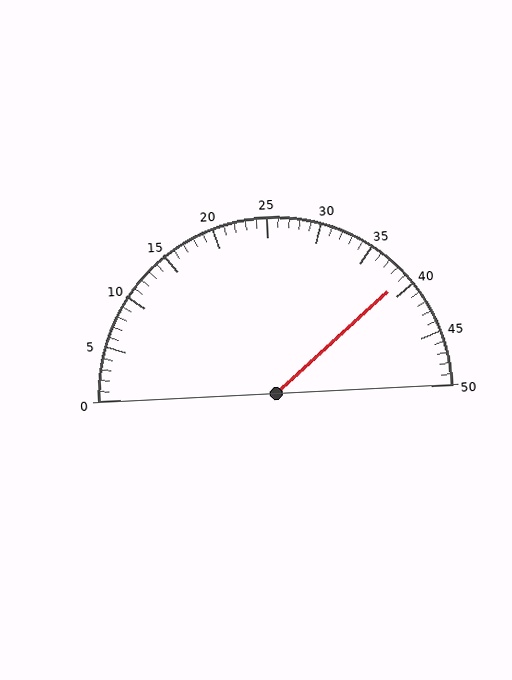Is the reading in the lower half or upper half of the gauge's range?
The reading is in the upper half of the range (0 to 50).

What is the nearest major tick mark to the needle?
The nearest major tick mark is 40.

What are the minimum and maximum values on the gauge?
The gauge ranges from 0 to 50.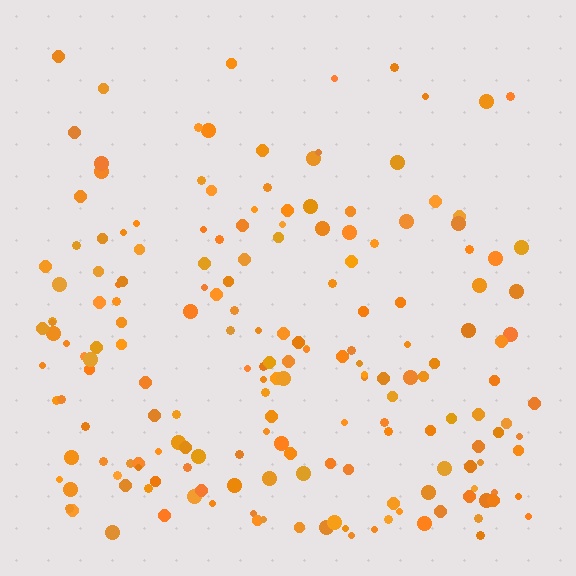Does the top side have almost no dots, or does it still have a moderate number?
Still a moderate number, just noticeably fewer than the bottom.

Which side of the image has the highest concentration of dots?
The bottom.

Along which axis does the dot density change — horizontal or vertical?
Vertical.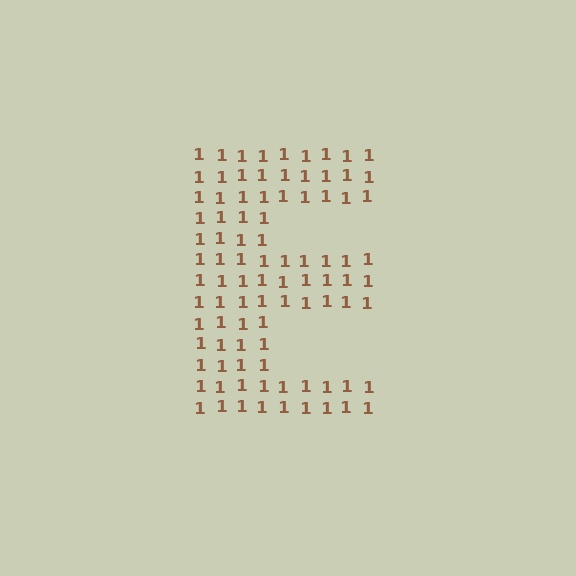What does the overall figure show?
The overall figure shows the letter E.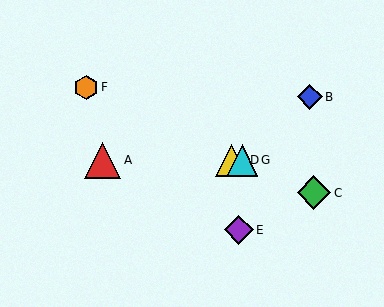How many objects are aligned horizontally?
3 objects (A, D, G) are aligned horizontally.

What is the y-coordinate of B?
Object B is at y≈97.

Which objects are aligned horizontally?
Objects A, D, G are aligned horizontally.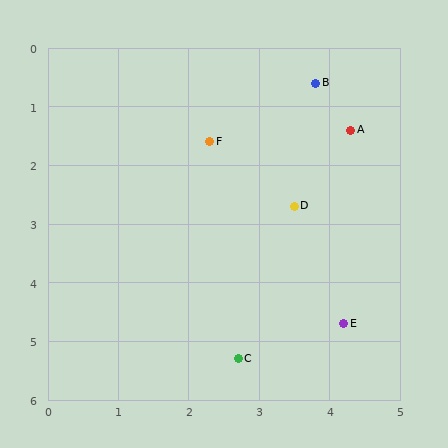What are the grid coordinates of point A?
Point A is at approximately (4.3, 1.4).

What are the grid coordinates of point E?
Point E is at approximately (4.2, 4.7).